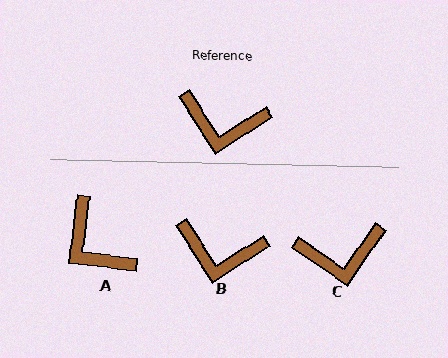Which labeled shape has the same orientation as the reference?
B.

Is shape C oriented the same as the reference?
No, it is off by about 22 degrees.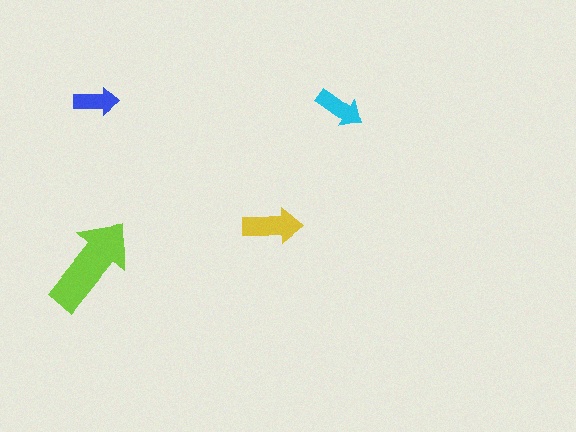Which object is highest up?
The blue arrow is topmost.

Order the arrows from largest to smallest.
the lime one, the yellow one, the cyan one, the blue one.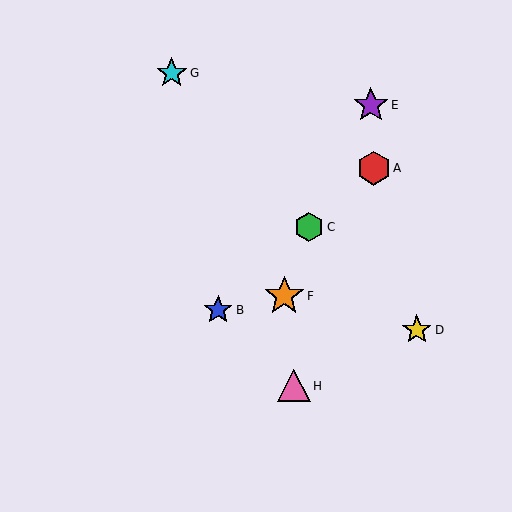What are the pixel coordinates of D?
Object D is at (417, 330).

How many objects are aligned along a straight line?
3 objects (A, B, C) are aligned along a straight line.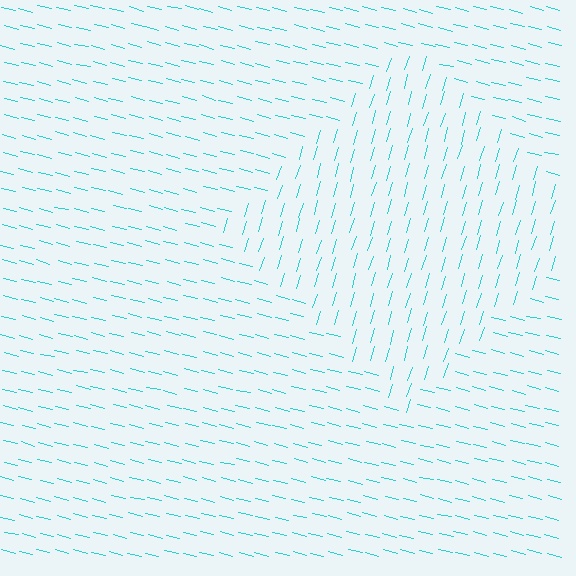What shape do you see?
I see a diamond.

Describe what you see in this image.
The image is filled with small cyan line segments. A diamond region in the image has lines oriented differently from the surrounding lines, creating a visible texture boundary.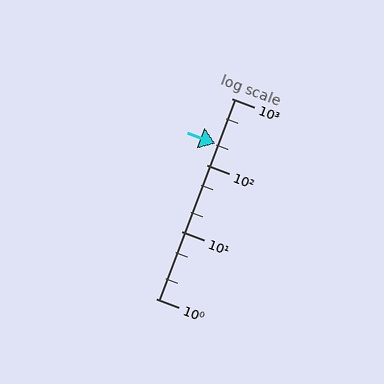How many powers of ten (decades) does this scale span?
The scale spans 3 decades, from 1 to 1000.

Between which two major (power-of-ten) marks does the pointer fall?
The pointer is between 100 and 1000.